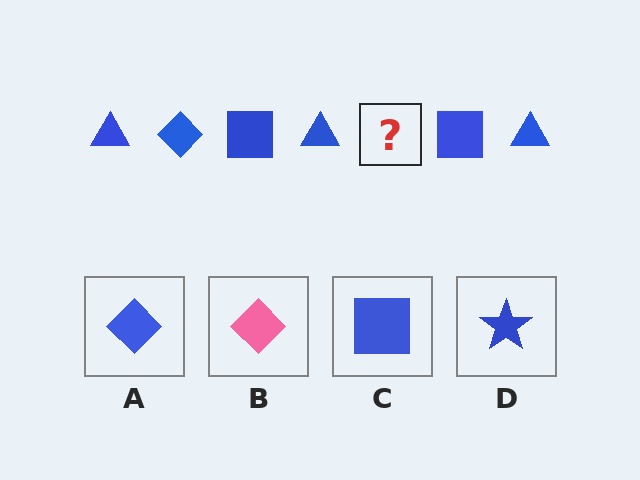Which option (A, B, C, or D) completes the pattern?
A.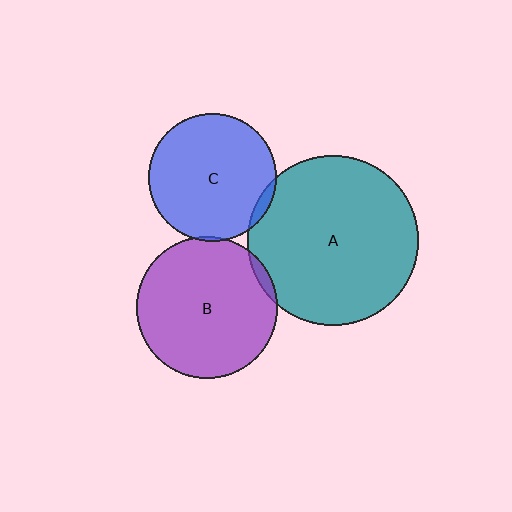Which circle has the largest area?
Circle A (teal).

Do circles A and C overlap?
Yes.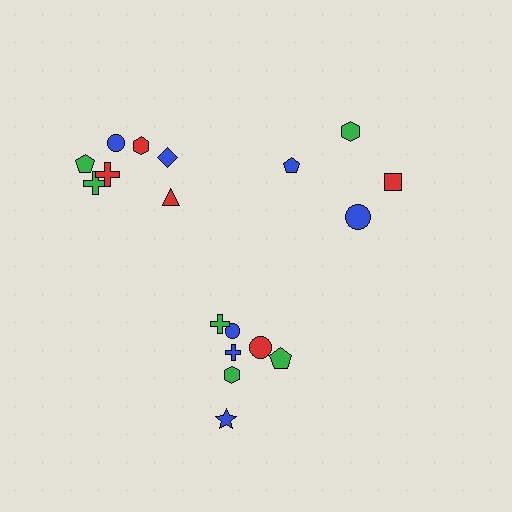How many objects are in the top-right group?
There are 4 objects.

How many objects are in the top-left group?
There are 7 objects.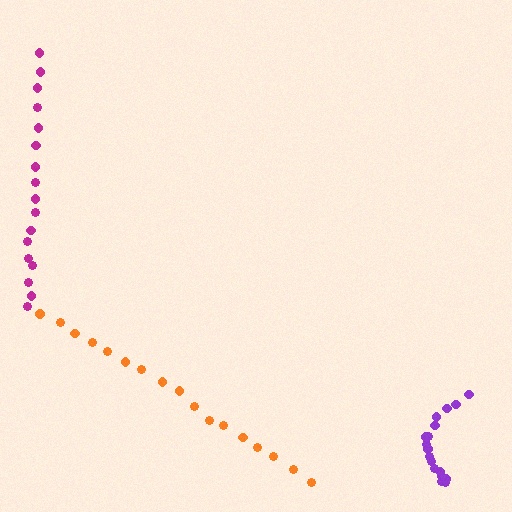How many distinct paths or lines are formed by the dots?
There are 3 distinct paths.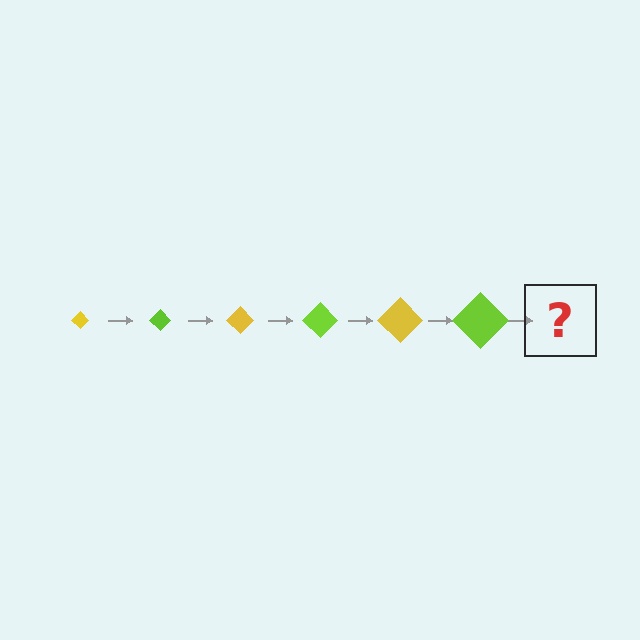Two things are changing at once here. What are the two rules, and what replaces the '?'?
The two rules are that the diamond grows larger each step and the color cycles through yellow and lime. The '?' should be a yellow diamond, larger than the previous one.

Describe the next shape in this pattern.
It should be a yellow diamond, larger than the previous one.